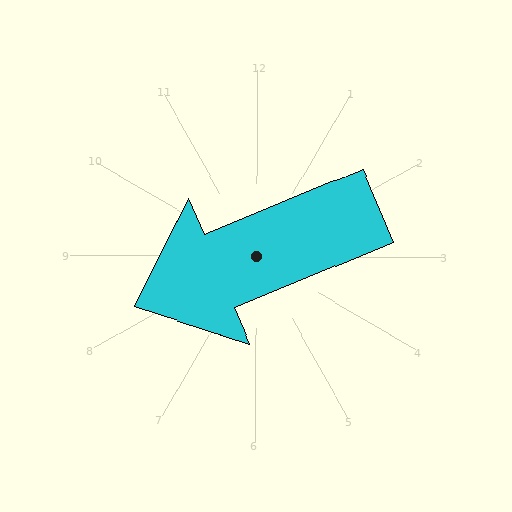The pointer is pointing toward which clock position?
Roughly 8 o'clock.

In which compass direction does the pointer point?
Southwest.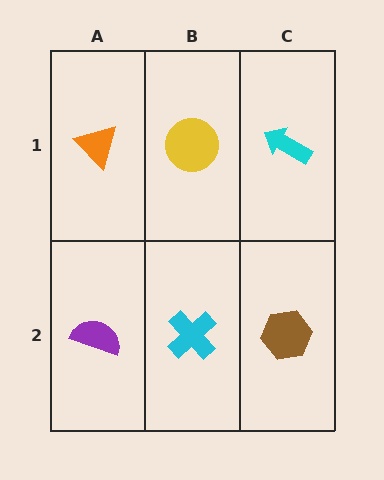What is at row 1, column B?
A yellow circle.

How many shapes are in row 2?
3 shapes.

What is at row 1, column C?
A cyan arrow.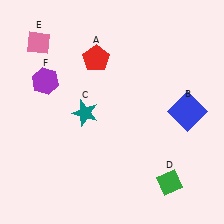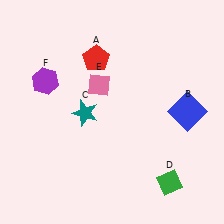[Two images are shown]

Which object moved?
The pink diamond (E) moved right.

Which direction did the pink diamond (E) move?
The pink diamond (E) moved right.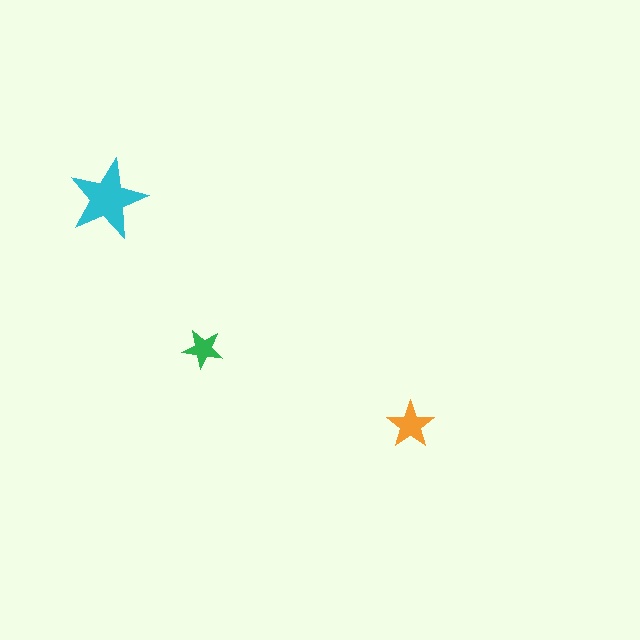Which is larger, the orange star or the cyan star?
The cyan one.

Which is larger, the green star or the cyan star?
The cyan one.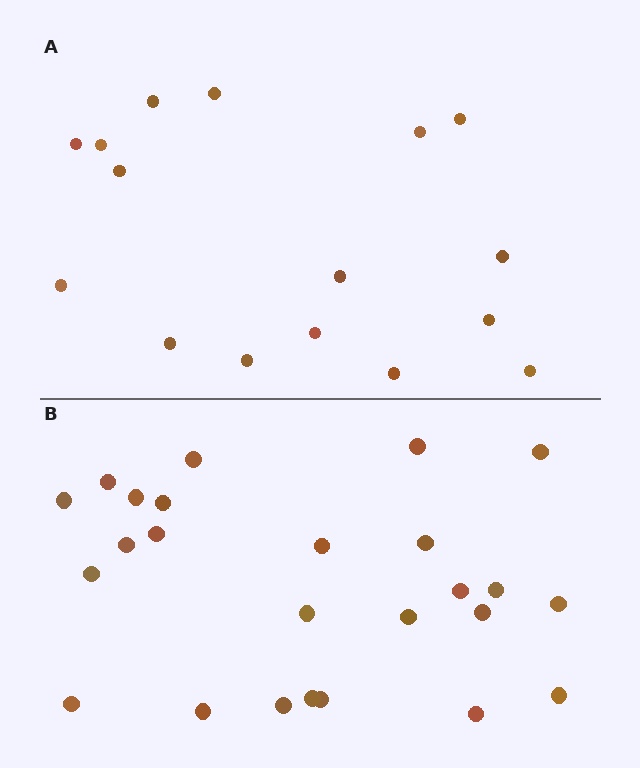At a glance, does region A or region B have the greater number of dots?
Region B (the bottom region) has more dots.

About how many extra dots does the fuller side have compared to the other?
Region B has roughly 8 or so more dots than region A.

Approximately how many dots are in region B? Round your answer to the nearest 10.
About 20 dots. (The exact count is 25, which rounds to 20.)